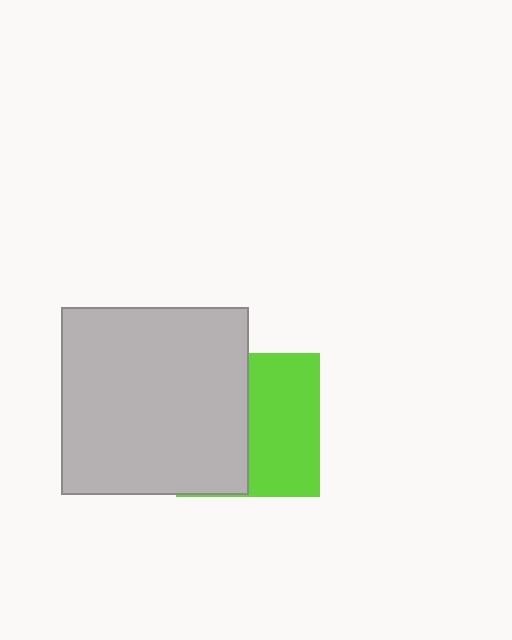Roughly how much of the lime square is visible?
About half of it is visible (roughly 49%).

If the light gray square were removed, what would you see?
You would see the complete lime square.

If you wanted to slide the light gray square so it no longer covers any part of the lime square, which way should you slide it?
Slide it left — that is the most direct way to separate the two shapes.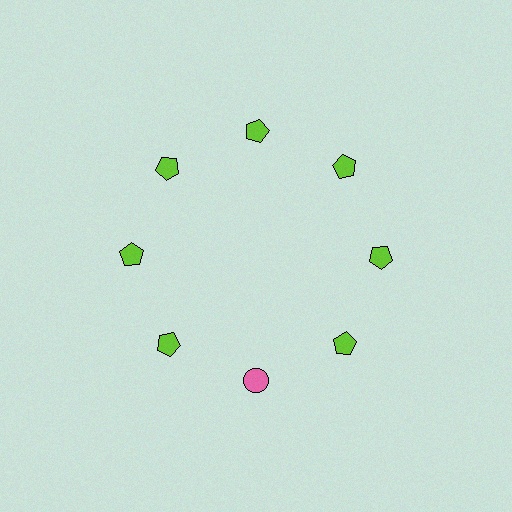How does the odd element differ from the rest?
It differs in both color (pink instead of lime) and shape (circle instead of pentagon).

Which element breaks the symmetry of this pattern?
The pink circle at roughly the 6 o'clock position breaks the symmetry. All other shapes are lime pentagons.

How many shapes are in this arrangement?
There are 8 shapes arranged in a ring pattern.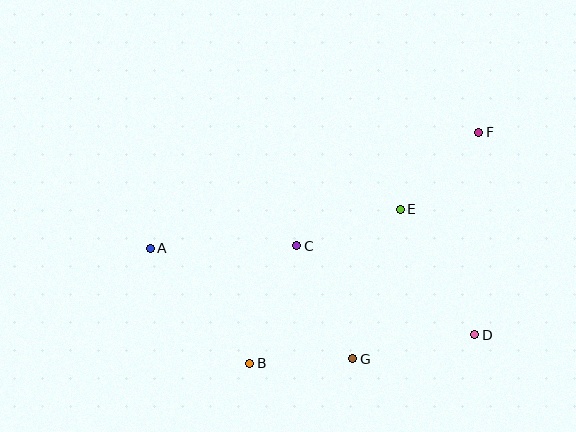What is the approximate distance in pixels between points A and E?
The distance between A and E is approximately 253 pixels.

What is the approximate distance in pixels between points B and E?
The distance between B and E is approximately 215 pixels.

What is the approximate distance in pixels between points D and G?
The distance between D and G is approximately 124 pixels.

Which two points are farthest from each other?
Points A and F are farthest from each other.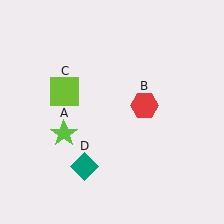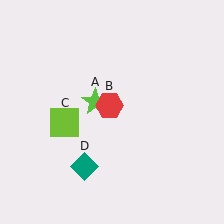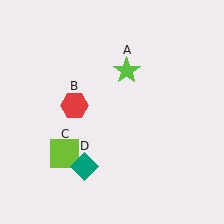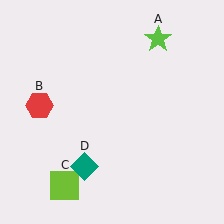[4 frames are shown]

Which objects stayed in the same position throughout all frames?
Teal diamond (object D) remained stationary.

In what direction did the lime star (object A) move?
The lime star (object A) moved up and to the right.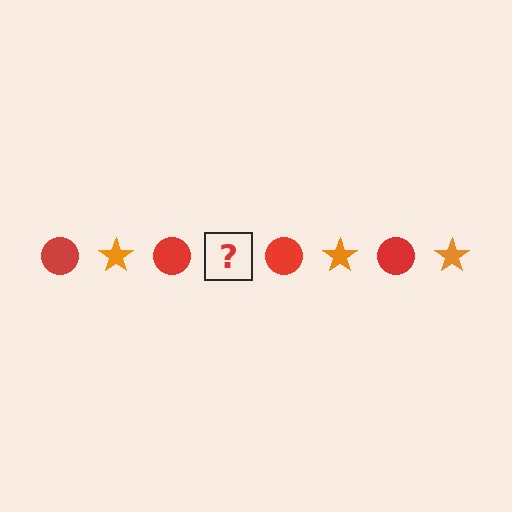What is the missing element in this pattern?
The missing element is an orange star.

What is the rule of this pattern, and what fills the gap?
The rule is that the pattern alternates between red circle and orange star. The gap should be filled with an orange star.